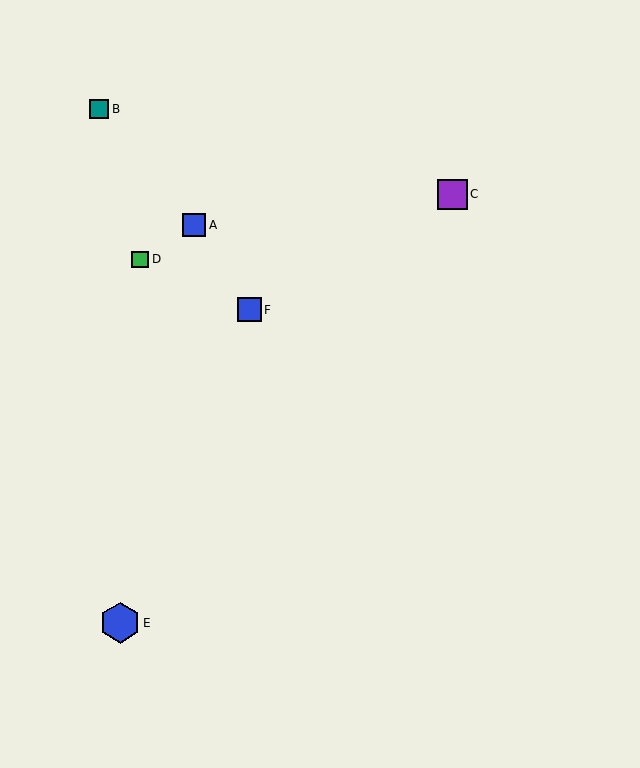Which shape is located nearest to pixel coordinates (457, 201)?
The purple square (labeled C) at (452, 194) is nearest to that location.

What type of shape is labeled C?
Shape C is a purple square.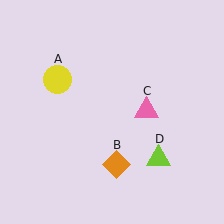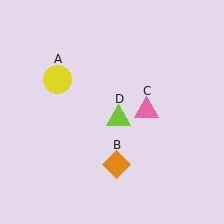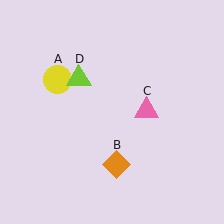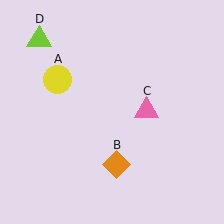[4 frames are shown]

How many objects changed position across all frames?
1 object changed position: lime triangle (object D).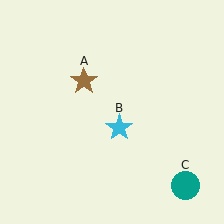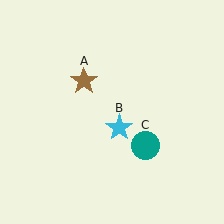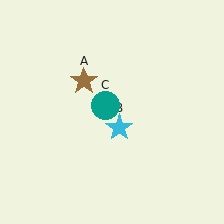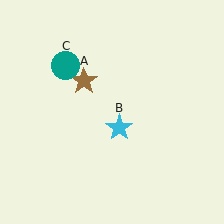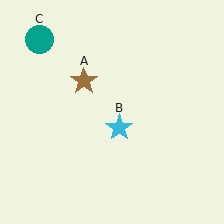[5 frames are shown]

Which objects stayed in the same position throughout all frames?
Brown star (object A) and cyan star (object B) remained stationary.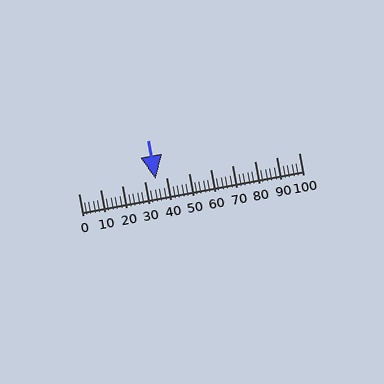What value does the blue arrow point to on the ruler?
The blue arrow points to approximately 35.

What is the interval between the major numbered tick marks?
The major tick marks are spaced 10 units apart.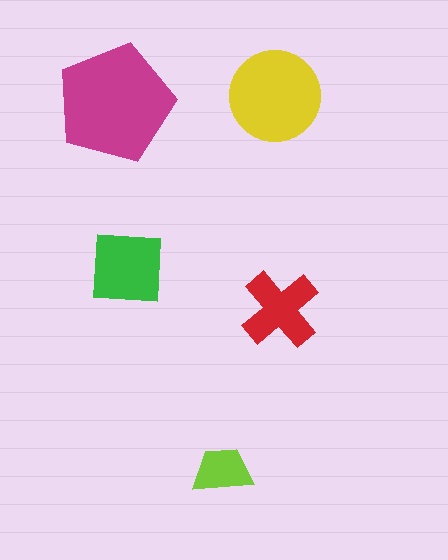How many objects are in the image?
There are 5 objects in the image.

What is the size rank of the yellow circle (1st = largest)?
2nd.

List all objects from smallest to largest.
The lime trapezoid, the red cross, the green square, the yellow circle, the magenta pentagon.